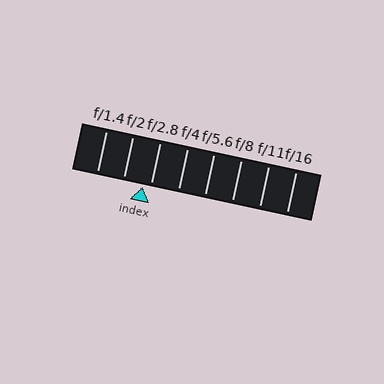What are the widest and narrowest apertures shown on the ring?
The widest aperture shown is f/1.4 and the narrowest is f/16.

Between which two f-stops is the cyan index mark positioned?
The index mark is between f/2 and f/2.8.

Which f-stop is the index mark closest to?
The index mark is closest to f/2.8.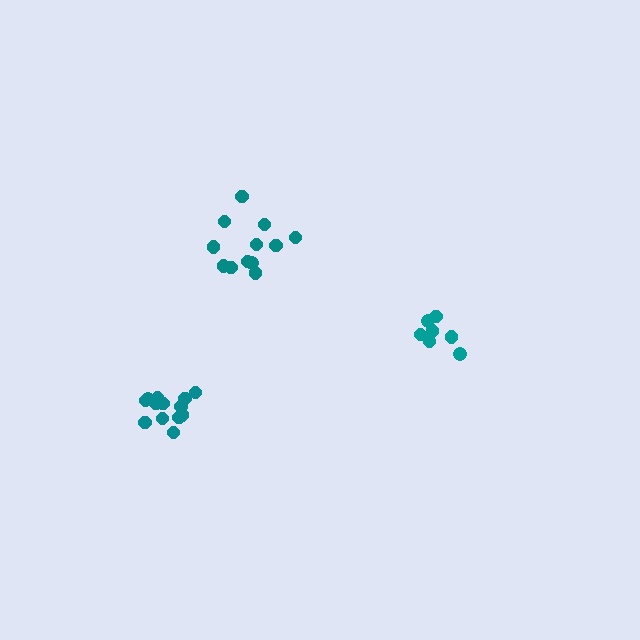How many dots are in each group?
Group 1: 12 dots, Group 2: 7 dots, Group 3: 13 dots (32 total).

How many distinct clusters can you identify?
There are 3 distinct clusters.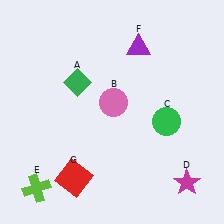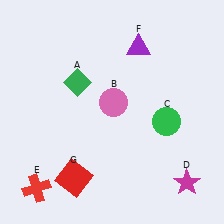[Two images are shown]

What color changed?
The cross (E) changed from lime in Image 1 to red in Image 2.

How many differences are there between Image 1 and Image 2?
There is 1 difference between the two images.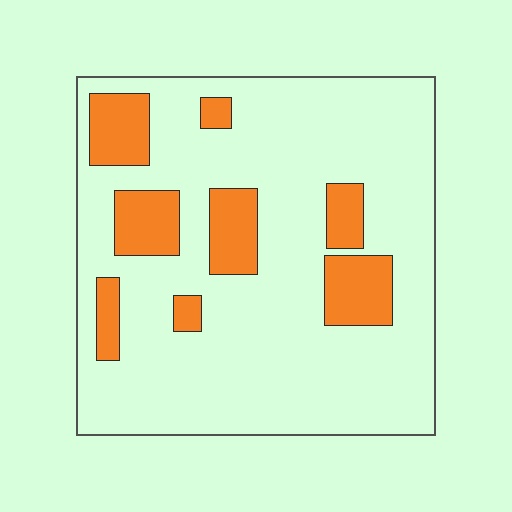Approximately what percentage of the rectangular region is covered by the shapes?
Approximately 20%.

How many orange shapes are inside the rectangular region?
8.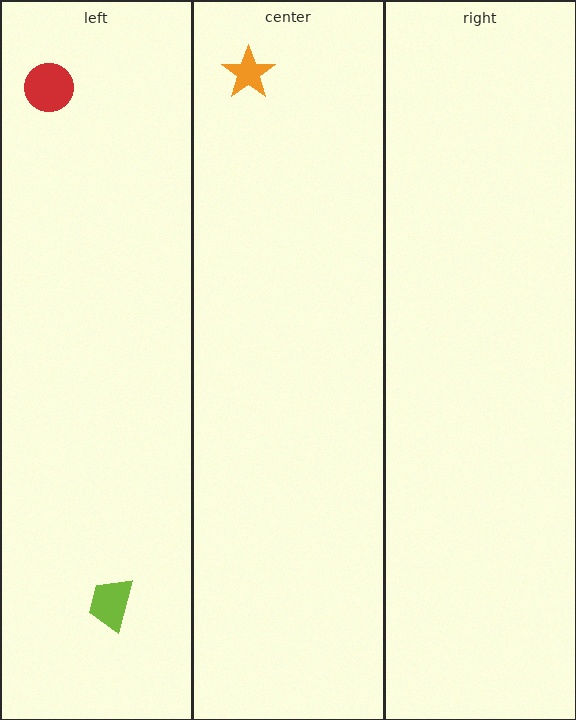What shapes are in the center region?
The orange star.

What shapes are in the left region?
The red circle, the lime trapezoid.